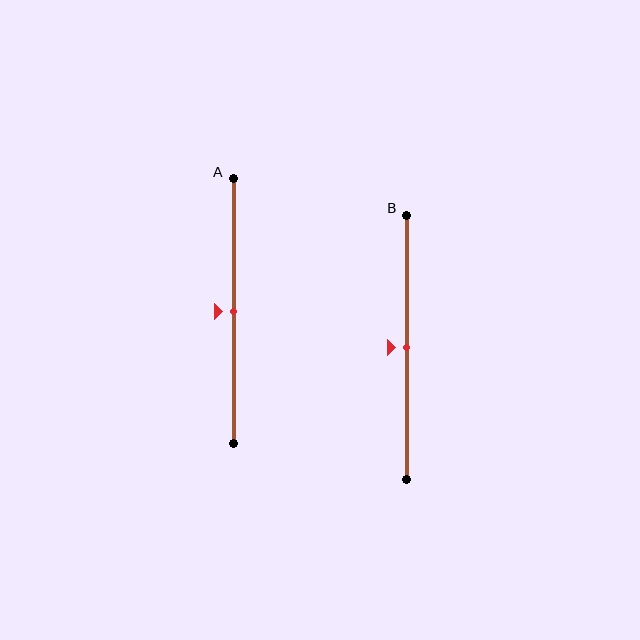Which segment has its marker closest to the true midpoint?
Segment A has its marker closest to the true midpoint.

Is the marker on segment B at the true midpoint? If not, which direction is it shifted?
Yes, the marker on segment B is at the true midpoint.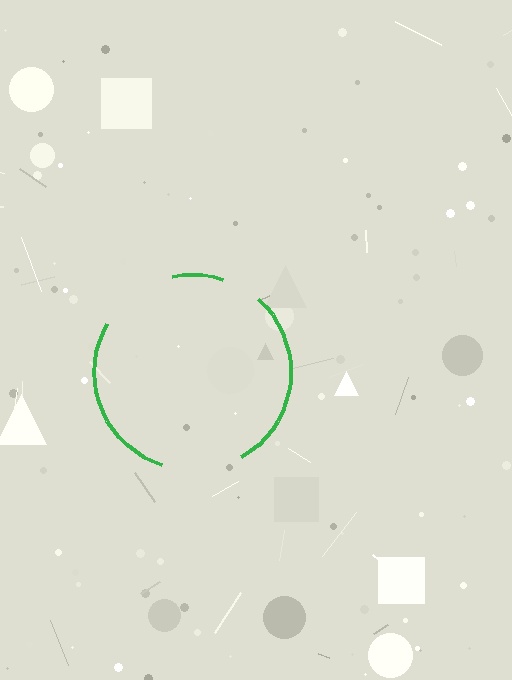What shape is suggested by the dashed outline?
The dashed outline suggests a circle.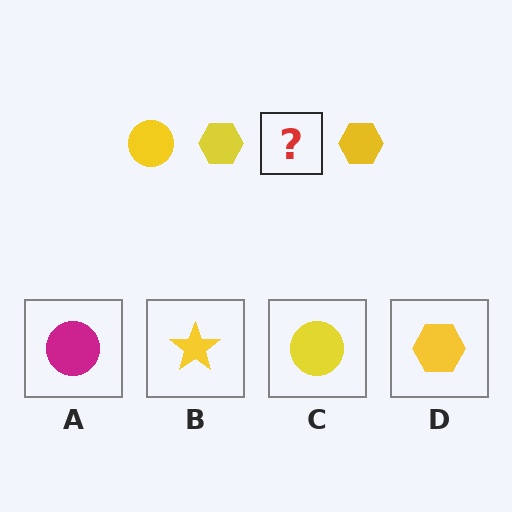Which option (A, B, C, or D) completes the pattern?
C.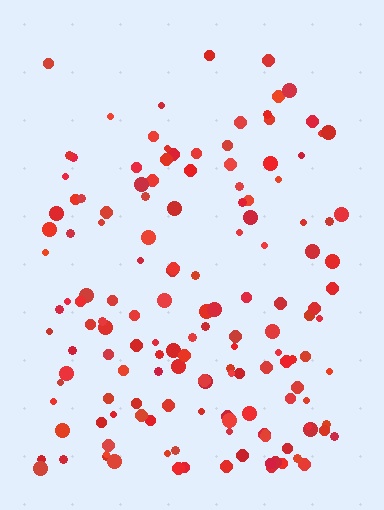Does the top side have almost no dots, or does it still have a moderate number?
Still a moderate number, just noticeably fewer than the bottom.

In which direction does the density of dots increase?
From top to bottom, with the bottom side densest.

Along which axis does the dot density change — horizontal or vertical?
Vertical.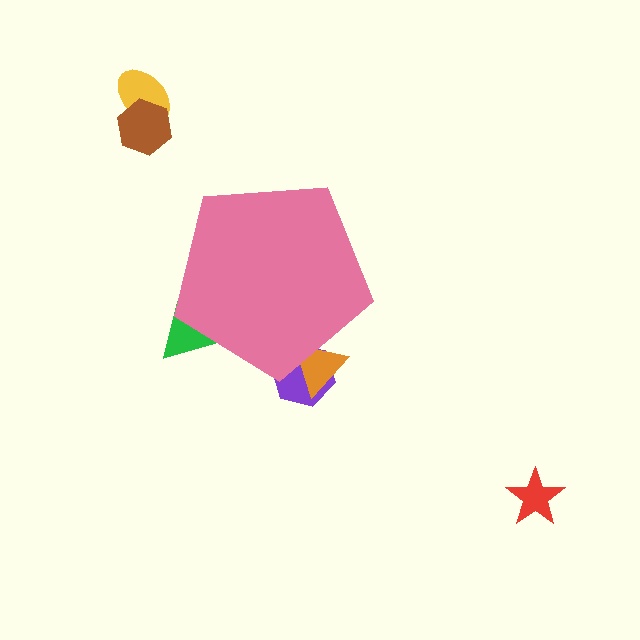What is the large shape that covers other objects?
A pink pentagon.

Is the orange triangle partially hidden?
Yes, the orange triangle is partially hidden behind the pink pentagon.